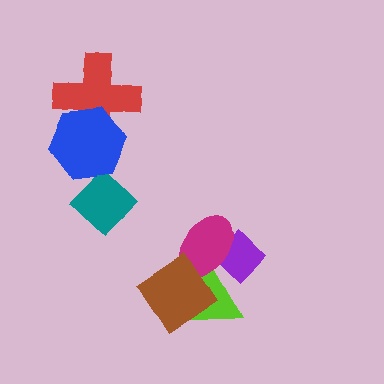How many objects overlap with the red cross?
1 object overlaps with the red cross.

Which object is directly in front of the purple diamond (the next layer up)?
The lime triangle is directly in front of the purple diamond.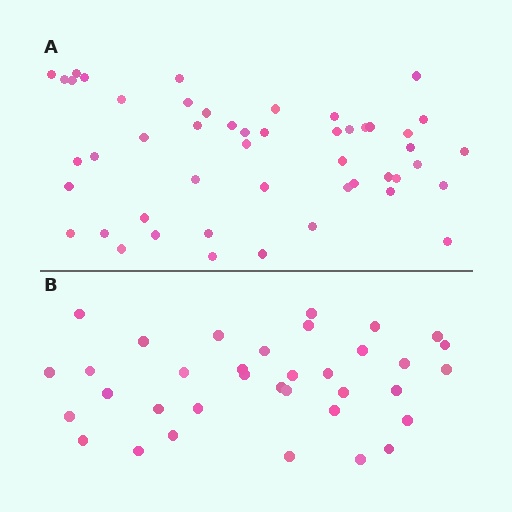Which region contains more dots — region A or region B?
Region A (the top region) has more dots.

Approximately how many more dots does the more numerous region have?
Region A has approximately 15 more dots than region B.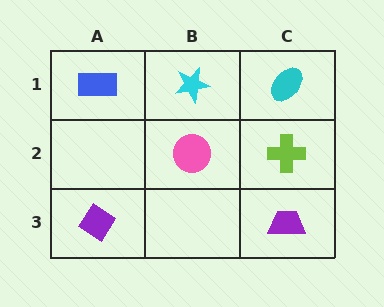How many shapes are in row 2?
2 shapes.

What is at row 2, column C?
A lime cross.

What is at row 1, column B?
A cyan star.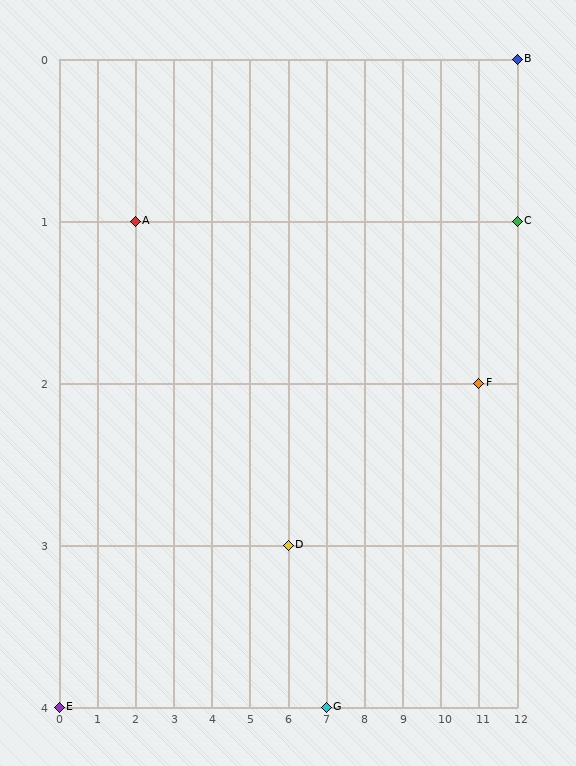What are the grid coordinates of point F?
Point F is at grid coordinates (11, 2).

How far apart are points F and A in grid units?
Points F and A are 9 columns and 1 row apart (about 9.1 grid units diagonally).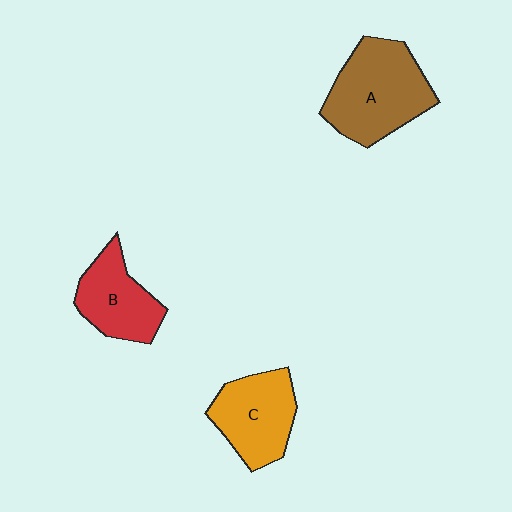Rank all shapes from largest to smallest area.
From largest to smallest: A (brown), C (orange), B (red).